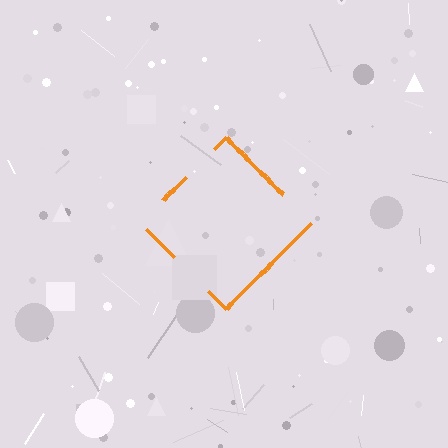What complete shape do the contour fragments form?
The contour fragments form a diamond.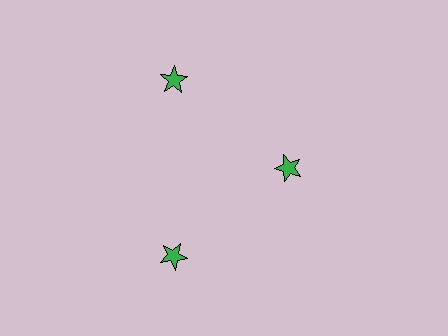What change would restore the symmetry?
The symmetry would be restored by moving it outward, back onto the ring so that all 3 stars sit at equal angles and equal distance from the center.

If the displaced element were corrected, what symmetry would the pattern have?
It would have 3-fold rotational symmetry — the pattern would map onto itself every 120 degrees.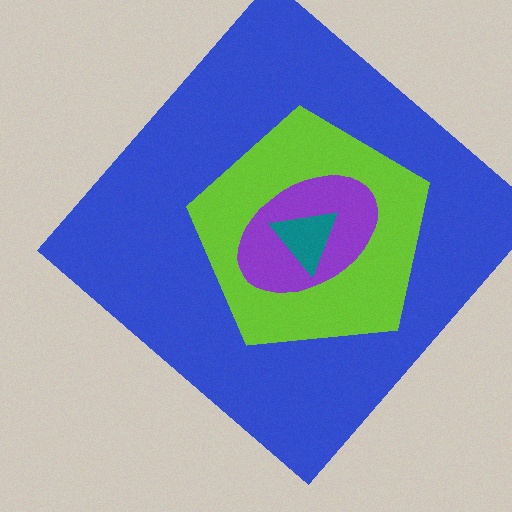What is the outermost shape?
The blue diamond.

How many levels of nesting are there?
4.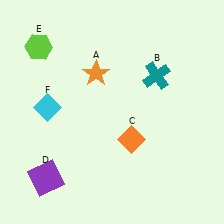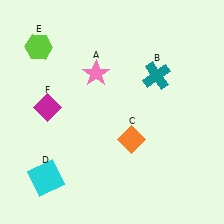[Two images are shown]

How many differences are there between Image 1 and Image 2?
There are 3 differences between the two images.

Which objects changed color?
A changed from orange to pink. D changed from purple to cyan. F changed from cyan to magenta.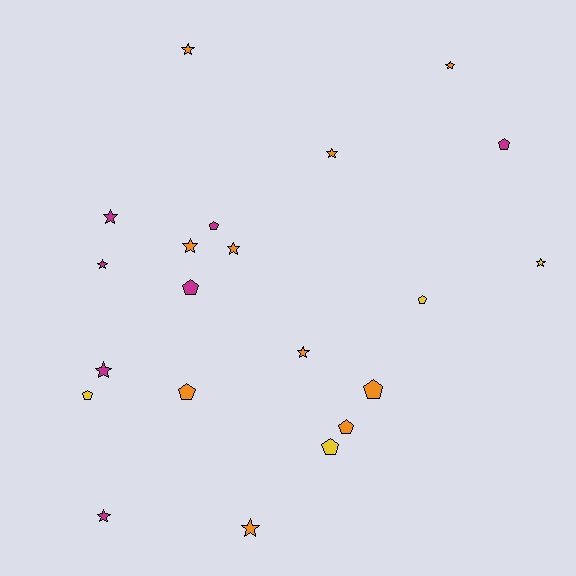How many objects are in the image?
There are 21 objects.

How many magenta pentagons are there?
There are 3 magenta pentagons.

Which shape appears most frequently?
Star, with 12 objects.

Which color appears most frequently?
Orange, with 10 objects.